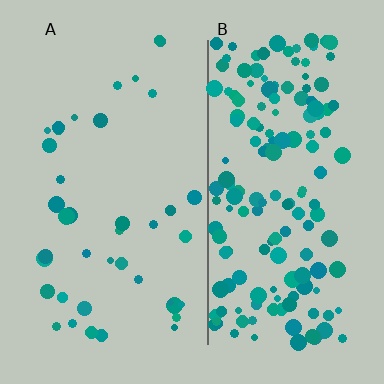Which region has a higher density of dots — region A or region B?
B (the right).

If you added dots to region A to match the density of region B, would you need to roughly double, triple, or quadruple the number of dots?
Approximately quadruple.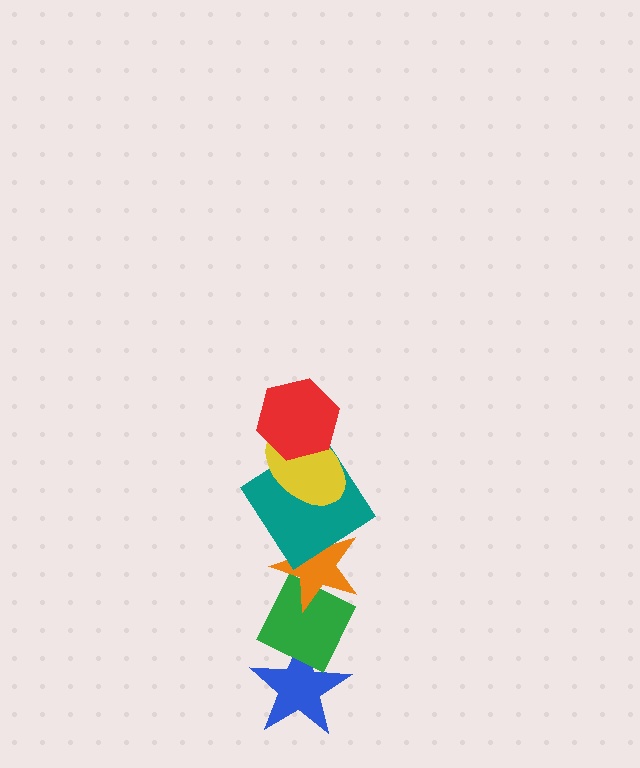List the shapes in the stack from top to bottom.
From top to bottom: the red hexagon, the yellow ellipse, the teal diamond, the orange star, the green diamond, the blue star.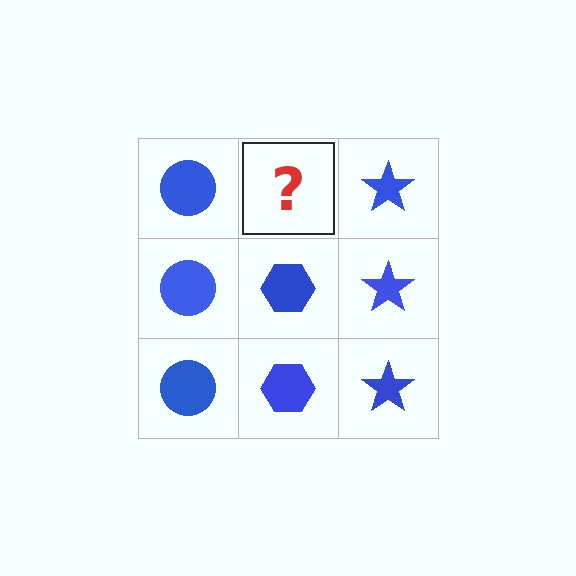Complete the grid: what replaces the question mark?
The question mark should be replaced with a blue hexagon.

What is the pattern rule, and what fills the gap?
The rule is that each column has a consistent shape. The gap should be filled with a blue hexagon.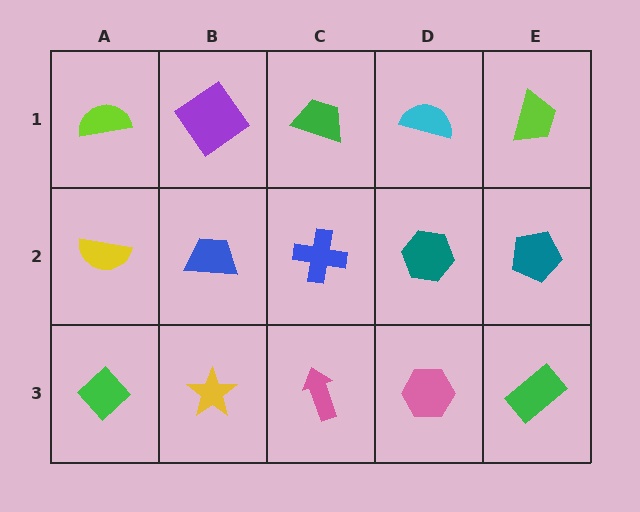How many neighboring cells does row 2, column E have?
3.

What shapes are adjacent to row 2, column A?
A lime semicircle (row 1, column A), a green diamond (row 3, column A), a blue trapezoid (row 2, column B).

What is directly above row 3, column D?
A teal hexagon.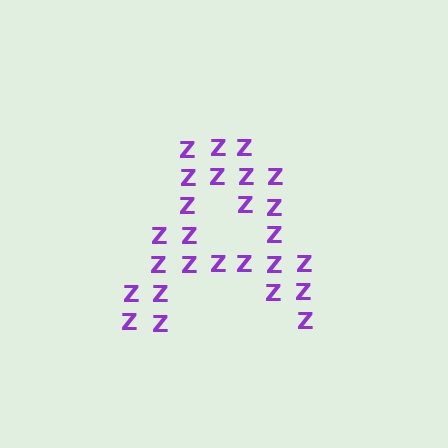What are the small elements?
The small elements are letter Z's.